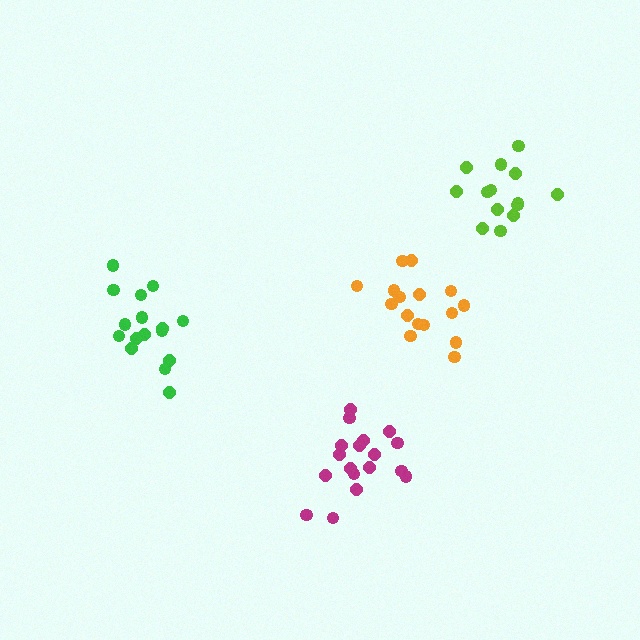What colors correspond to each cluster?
The clusters are colored: green, magenta, lime, orange.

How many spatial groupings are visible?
There are 4 spatial groupings.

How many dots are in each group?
Group 1: 16 dots, Group 2: 18 dots, Group 3: 14 dots, Group 4: 16 dots (64 total).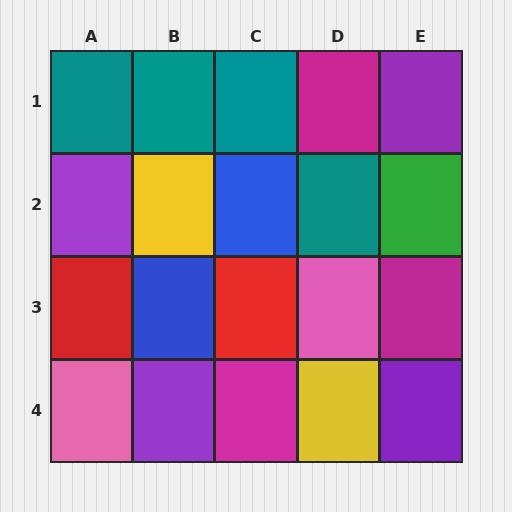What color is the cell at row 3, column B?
Blue.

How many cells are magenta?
3 cells are magenta.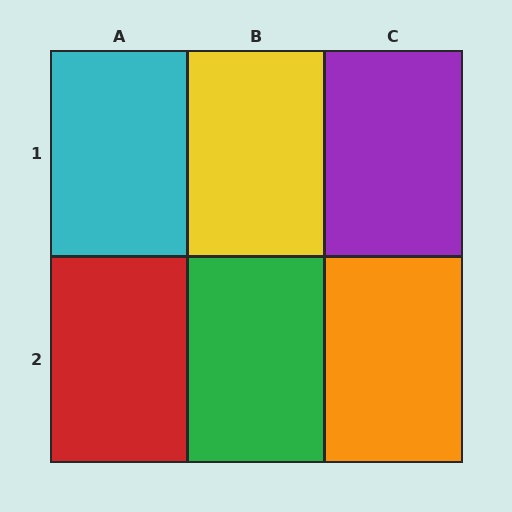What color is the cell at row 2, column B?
Green.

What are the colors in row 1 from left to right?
Cyan, yellow, purple.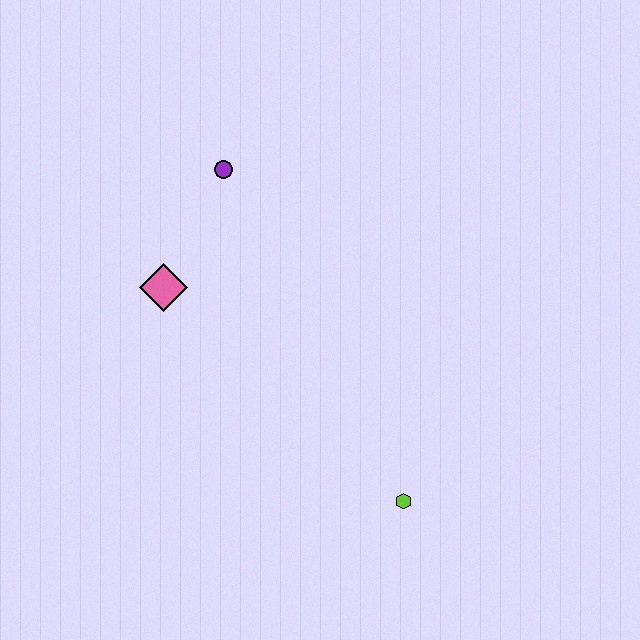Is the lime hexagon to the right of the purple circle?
Yes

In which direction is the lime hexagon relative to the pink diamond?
The lime hexagon is to the right of the pink diamond.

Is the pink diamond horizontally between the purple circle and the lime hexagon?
No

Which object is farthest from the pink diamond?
The lime hexagon is farthest from the pink diamond.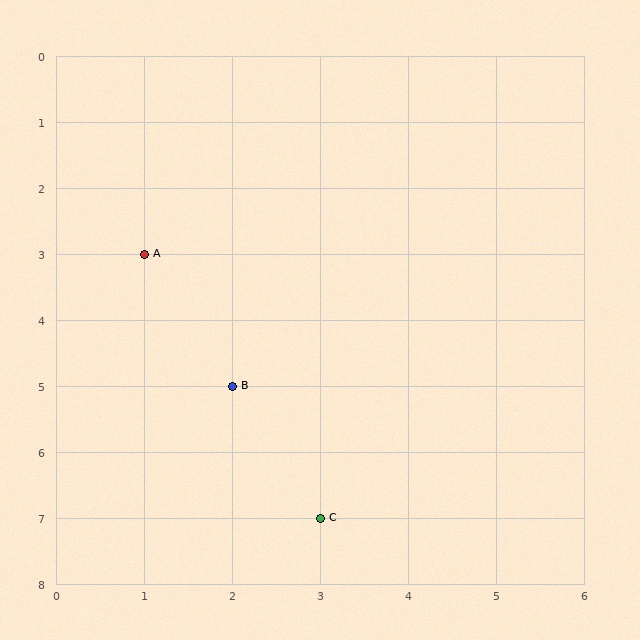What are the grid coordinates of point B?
Point B is at grid coordinates (2, 5).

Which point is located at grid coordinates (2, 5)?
Point B is at (2, 5).